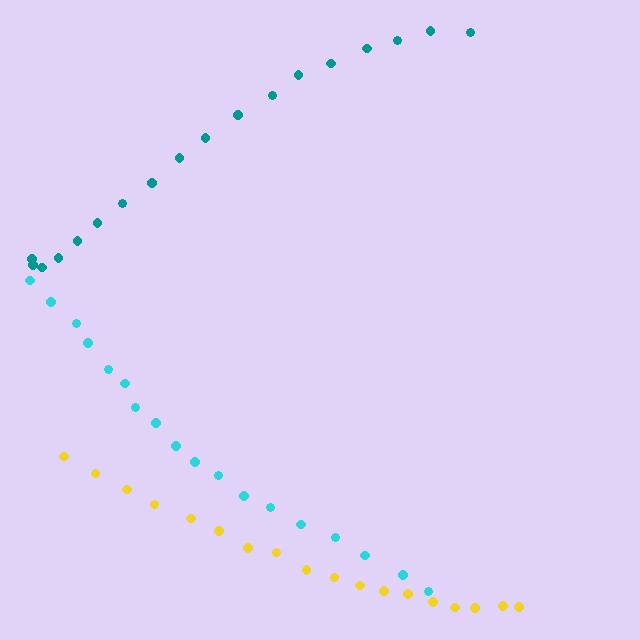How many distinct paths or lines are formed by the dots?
There are 3 distinct paths.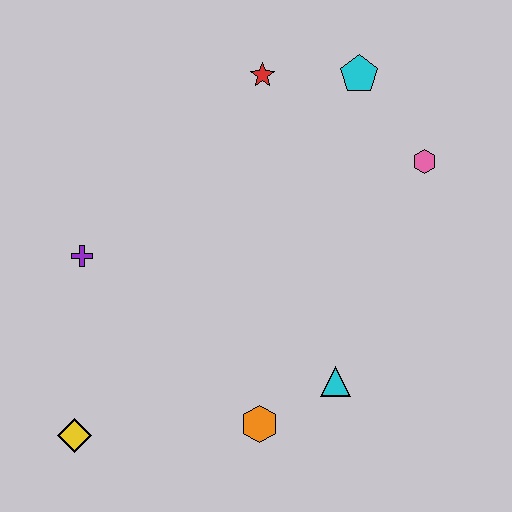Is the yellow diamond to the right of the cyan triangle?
No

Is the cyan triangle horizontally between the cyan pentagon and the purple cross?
Yes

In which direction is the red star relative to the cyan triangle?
The red star is above the cyan triangle.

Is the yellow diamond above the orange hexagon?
No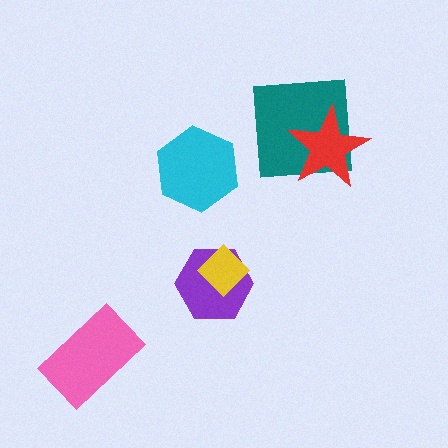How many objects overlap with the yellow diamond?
1 object overlaps with the yellow diamond.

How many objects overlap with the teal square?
1 object overlaps with the teal square.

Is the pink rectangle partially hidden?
No, no other shape covers it.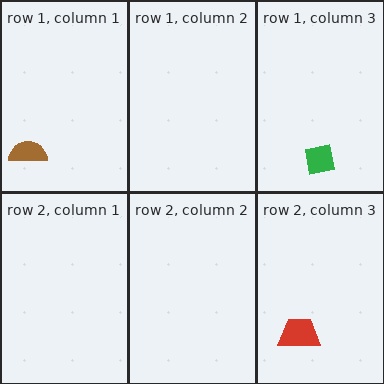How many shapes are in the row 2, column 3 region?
1.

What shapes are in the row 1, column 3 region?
The green square.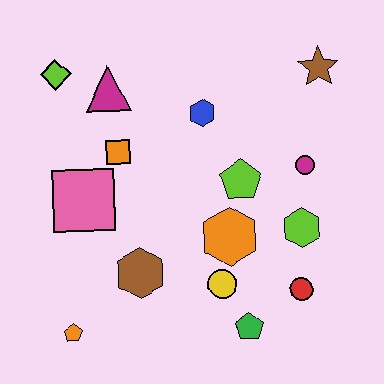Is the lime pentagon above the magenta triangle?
No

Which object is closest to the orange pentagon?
The brown hexagon is closest to the orange pentagon.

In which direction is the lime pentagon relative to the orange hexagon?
The lime pentagon is above the orange hexagon.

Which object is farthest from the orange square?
The red circle is farthest from the orange square.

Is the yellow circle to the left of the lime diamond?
No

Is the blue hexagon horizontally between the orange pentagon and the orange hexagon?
Yes